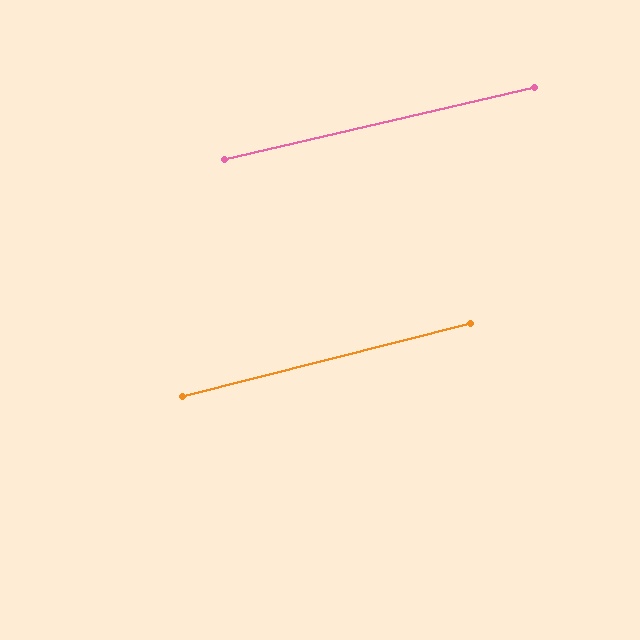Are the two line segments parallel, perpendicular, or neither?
Parallel — their directions differ by only 1.4°.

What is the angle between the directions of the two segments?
Approximately 1 degree.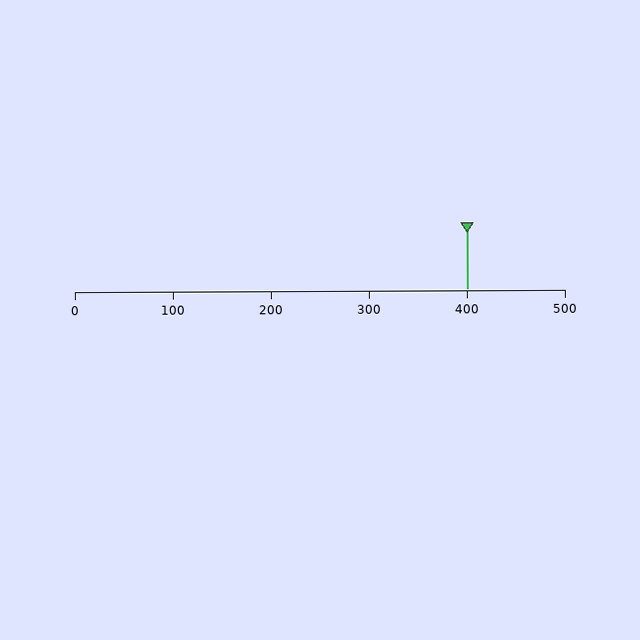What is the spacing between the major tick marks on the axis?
The major ticks are spaced 100 apart.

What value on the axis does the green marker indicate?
The marker indicates approximately 400.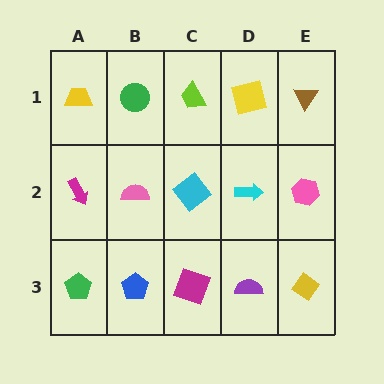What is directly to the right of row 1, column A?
A green circle.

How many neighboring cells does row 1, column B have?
3.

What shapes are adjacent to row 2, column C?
A lime trapezoid (row 1, column C), a magenta square (row 3, column C), a pink semicircle (row 2, column B), a cyan arrow (row 2, column D).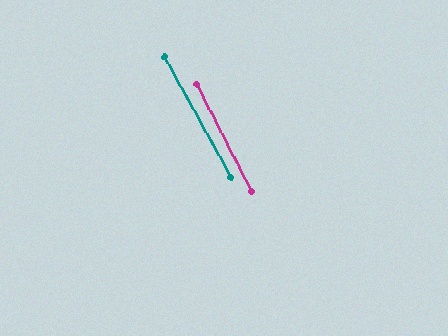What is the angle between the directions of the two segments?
Approximately 2 degrees.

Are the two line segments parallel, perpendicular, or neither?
Parallel — their directions differ by only 2.0°.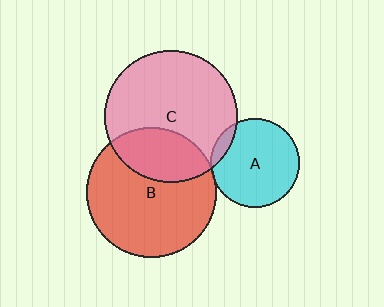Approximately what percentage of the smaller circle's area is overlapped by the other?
Approximately 5%.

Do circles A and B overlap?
Yes.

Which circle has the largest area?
Circle C (pink).